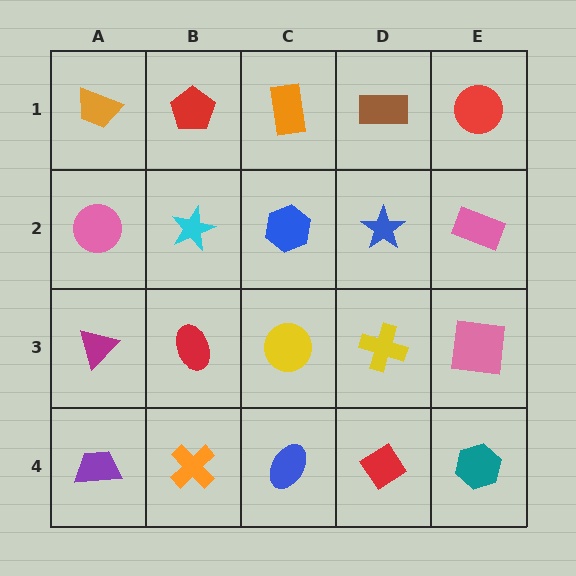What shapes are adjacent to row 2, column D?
A brown rectangle (row 1, column D), a yellow cross (row 3, column D), a blue hexagon (row 2, column C), a pink rectangle (row 2, column E).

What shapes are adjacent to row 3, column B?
A cyan star (row 2, column B), an orange cross (row 4, column B), a magenta triangle (row 3, column A), a yellow circle (row 3, column C).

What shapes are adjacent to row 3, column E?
A pink rectangle (row 2, column E), a teal hexagon (row 4, column E), a yellow cross (row 3, column D).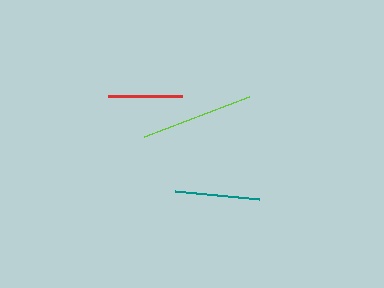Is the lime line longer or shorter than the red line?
The lime line is longer than the red line.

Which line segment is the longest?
The lime line is the longest at approximately 112 pixels.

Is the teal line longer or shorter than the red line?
The teal line is longer than the red line.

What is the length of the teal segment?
The teal segment is approximately 84 pixels long.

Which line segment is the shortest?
The red line is the shortest at approximately 74 pixels.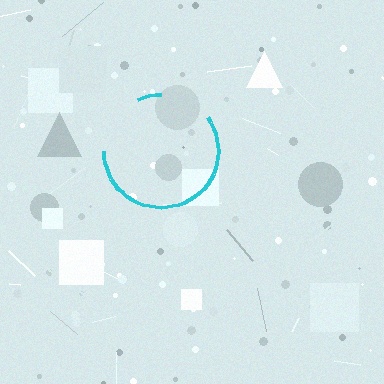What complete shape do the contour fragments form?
The contour fragments form a circle.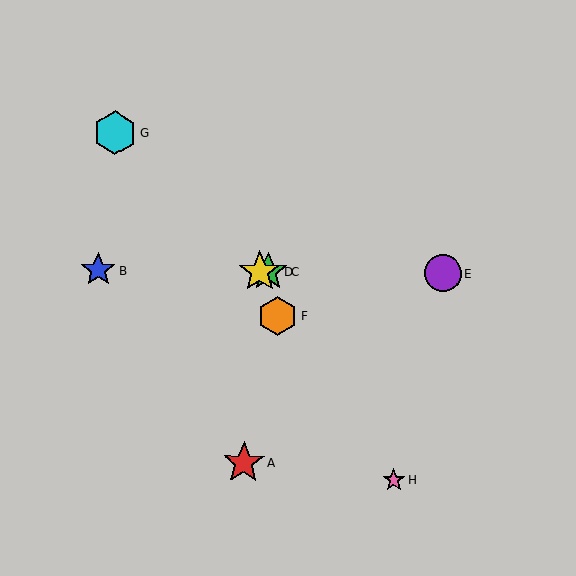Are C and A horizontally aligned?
No, C is at y≈272 and A is at y≈463.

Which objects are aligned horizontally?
Objects B, C, D, E are aligned horizontally.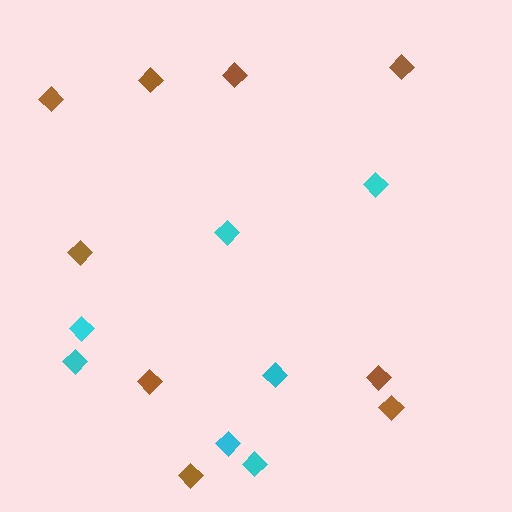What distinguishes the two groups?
There are 2 groups: one group of cyan diamonds (7) and one group of brown diamonds (9).